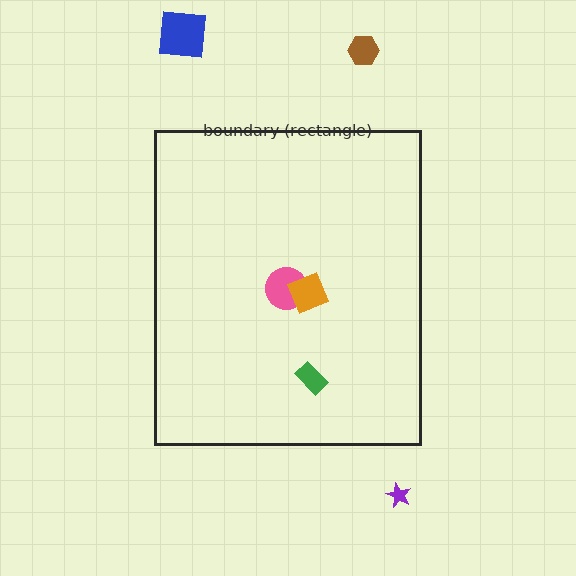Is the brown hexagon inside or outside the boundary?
Outside.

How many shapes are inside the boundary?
3 inside, 3 outside.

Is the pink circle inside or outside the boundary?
Inside.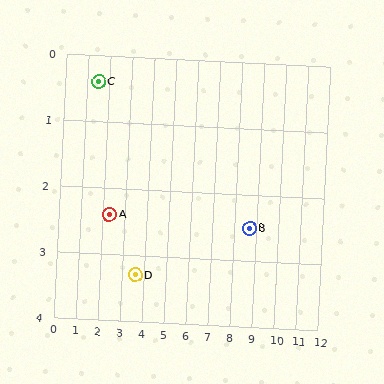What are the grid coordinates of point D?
Point D is at approximately (3.6, 3.3).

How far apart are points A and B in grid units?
Points A and B are about 6.4 grid units apart.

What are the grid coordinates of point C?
Point C is at approximately (1.5, 0.4).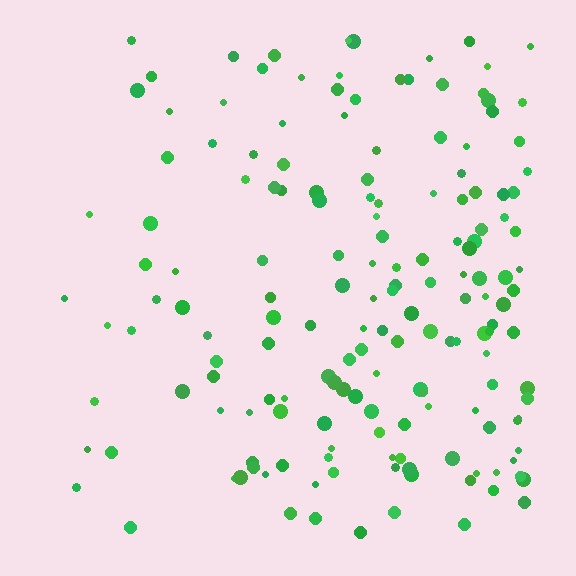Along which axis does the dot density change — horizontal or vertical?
Horizontal.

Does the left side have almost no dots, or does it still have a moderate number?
Still a moderate number, just noticeably fewer than the right.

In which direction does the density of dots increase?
From left to right, with the right side densest.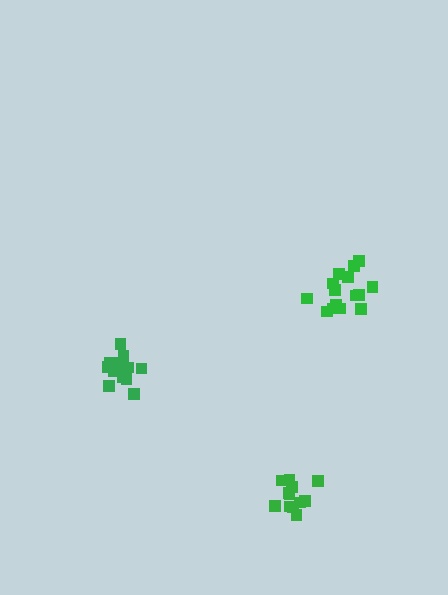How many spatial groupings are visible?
There are 3 spatial groupings.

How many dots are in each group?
Group 1: 12 dots, Group 2: 13 dots, Group 3: 15 dots (40 total).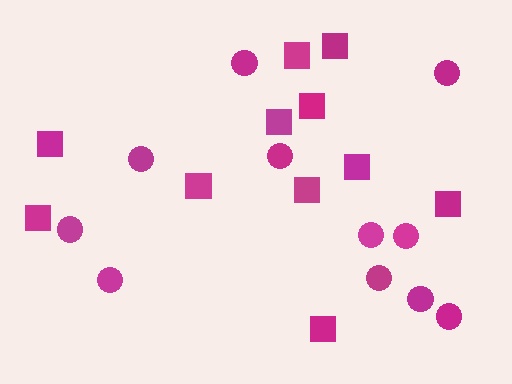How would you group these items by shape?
There are 2 groups: one group of squares (11) and one group of circles (11).